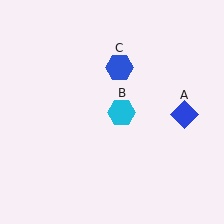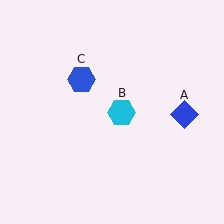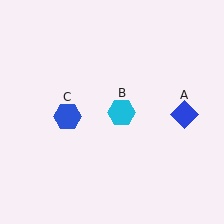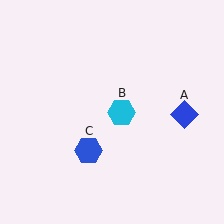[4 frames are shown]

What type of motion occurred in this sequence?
The blue hexagon (object C) rotated counterclockwise around the center of the scene.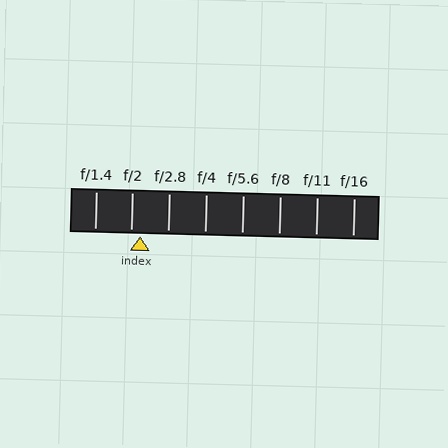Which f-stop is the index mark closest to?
The index mark is closest to f/2.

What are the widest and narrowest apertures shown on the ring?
The widest aperture shown is f/1.4 and the narrowest is f/16.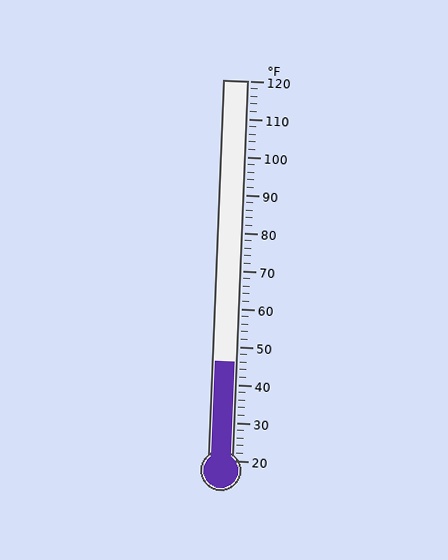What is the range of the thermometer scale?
The thermometer scale ranges from 20°F to 120°F.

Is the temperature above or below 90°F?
The temperature is below 90°F.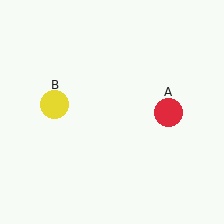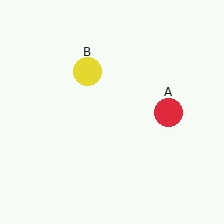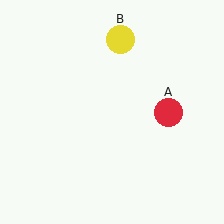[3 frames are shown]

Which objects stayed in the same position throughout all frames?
Red circle (object A) remained stationary.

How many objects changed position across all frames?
1 object changed position: yellow circle (object B).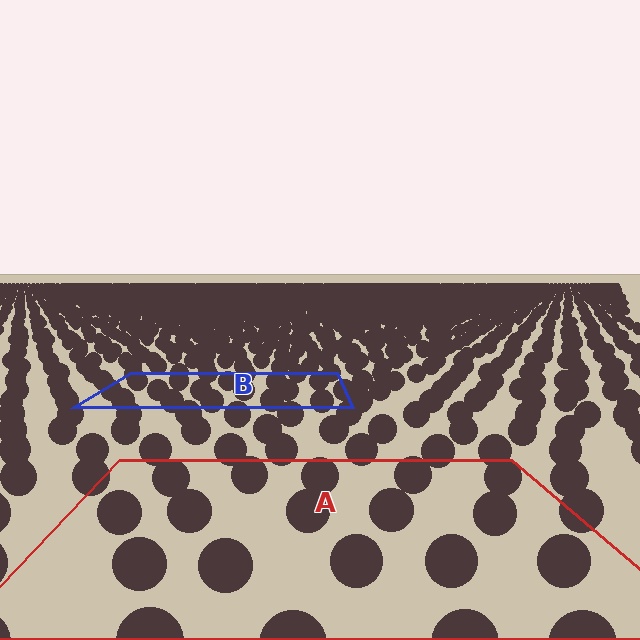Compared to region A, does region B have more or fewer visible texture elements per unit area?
Region B has more texture elements per unit area — they are packed more densely because it is farther away.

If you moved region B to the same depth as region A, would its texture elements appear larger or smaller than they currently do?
They would appear larger. At a closer depth, the same texture elements are projected at a bigger on-screen size.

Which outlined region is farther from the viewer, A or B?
Region B is farther from the viewer — the texture elements inside it appear smaller and more densely packed.